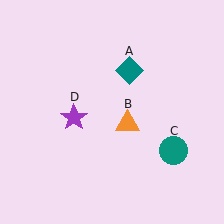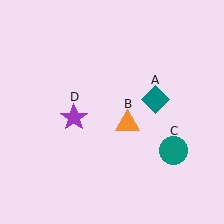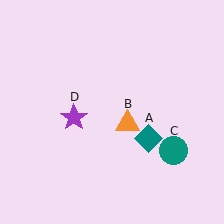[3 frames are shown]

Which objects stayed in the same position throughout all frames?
Orange triangle (object B) and teal circle (object C) and purple star (object D) remained stationary.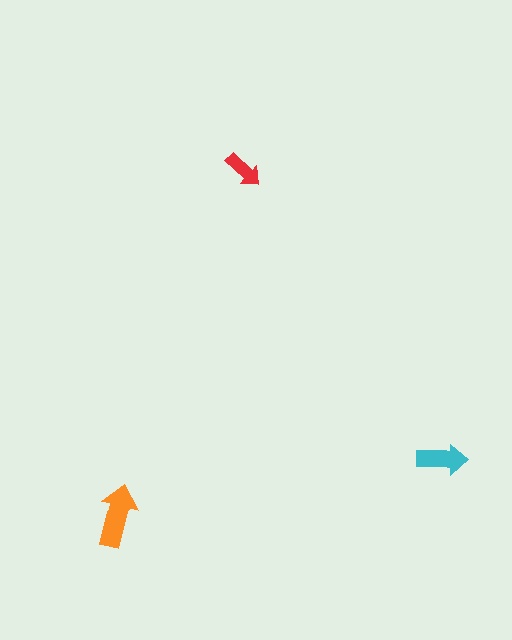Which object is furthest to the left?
The orange arrow is leftmost.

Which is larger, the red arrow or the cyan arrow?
The cyan one.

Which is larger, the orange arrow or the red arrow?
The orange one.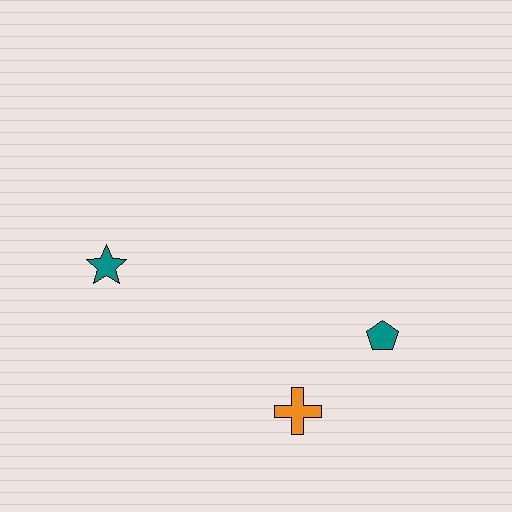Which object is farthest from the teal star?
The teal pentagon is farthest from the teal star.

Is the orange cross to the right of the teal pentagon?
No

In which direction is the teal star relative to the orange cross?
The teal star is to the left of the orange cross.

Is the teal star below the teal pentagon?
No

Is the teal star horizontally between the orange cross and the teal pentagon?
No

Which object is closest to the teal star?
The orange cross is closest to the teal star.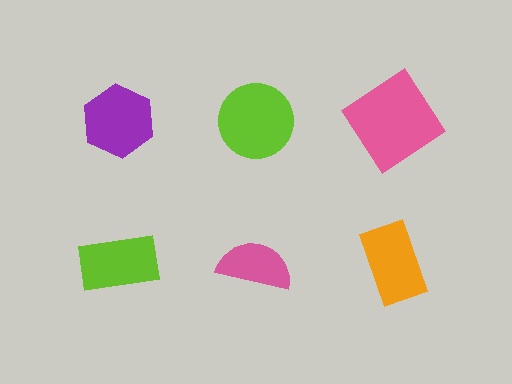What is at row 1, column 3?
A pink diamond.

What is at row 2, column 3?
An orange rectangle.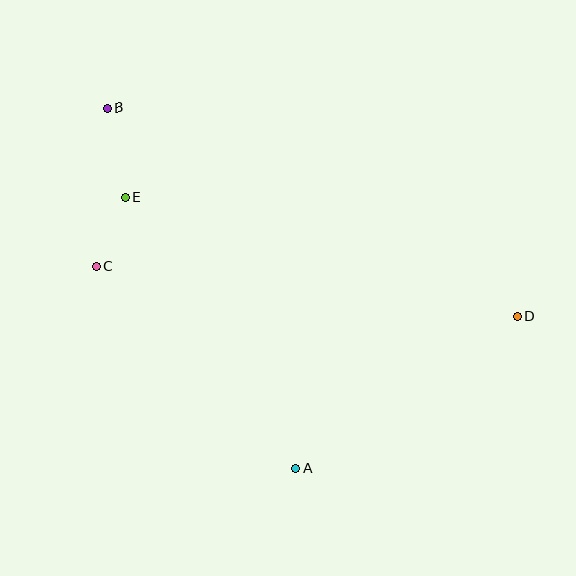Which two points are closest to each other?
Points C and E are closest to each other.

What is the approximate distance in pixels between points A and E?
The distance between A and E is approximately 320 pixels.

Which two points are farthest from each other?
Points B and D are farthest from each other.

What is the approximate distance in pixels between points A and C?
The distance between A and C is approximately 284 pixels.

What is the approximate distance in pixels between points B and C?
The distance between B and C is approximately 158 pixels.